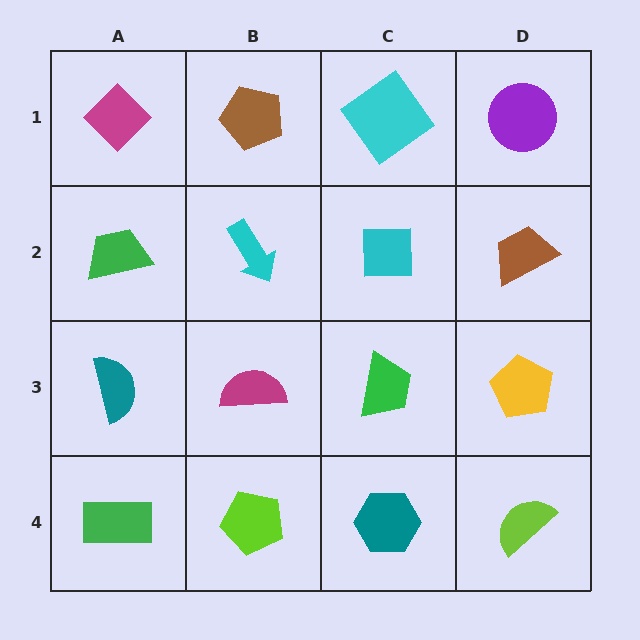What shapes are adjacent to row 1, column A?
A green trapezoid (row 2, column A), a brown pentagon (row 1, column B).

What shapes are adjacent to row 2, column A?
A magenta diamond (row 1, column A), a teal semicircle (row 3, column A), a cyan arrow (row 2, column B).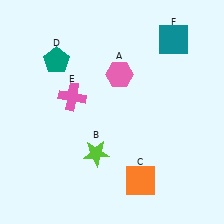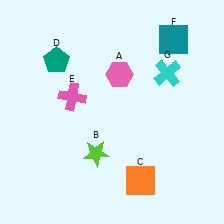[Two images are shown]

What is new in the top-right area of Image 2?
A cyan cross (G) was added in the top-right area of Image 2.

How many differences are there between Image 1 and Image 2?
There is 1 difference between the two images.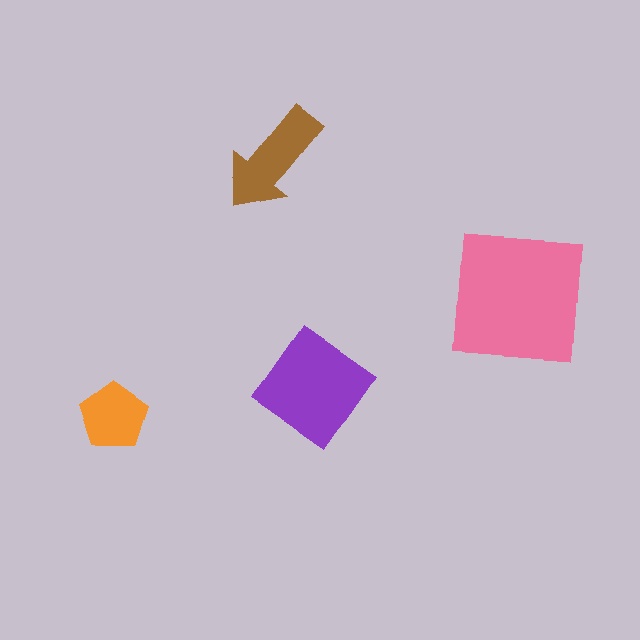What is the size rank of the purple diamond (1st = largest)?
2nd.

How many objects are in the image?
There are 4 objects in the image.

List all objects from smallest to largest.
The orange pentagon, the brown arrow, the purple diamond, the pink square.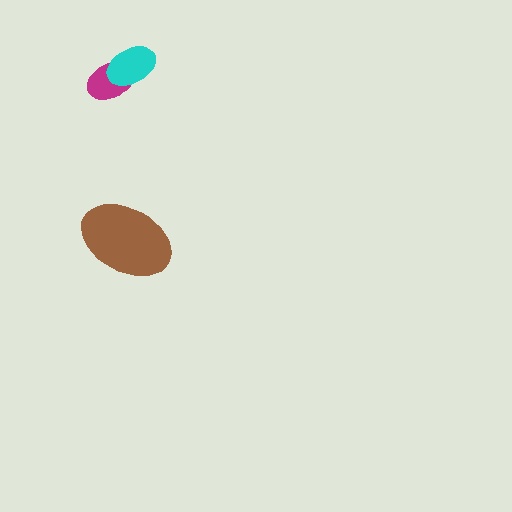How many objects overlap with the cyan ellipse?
1 object overlaps with the cyan ellipse.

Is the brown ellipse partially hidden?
No, no other shape covers it.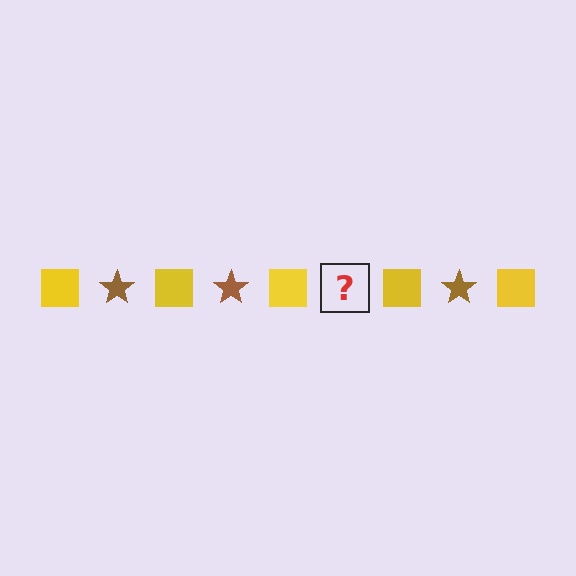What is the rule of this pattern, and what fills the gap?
The rule is that the pattern alternates between yellow square and brown star. The gap should be filled with a brown star.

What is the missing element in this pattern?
The missing element is a brown star.